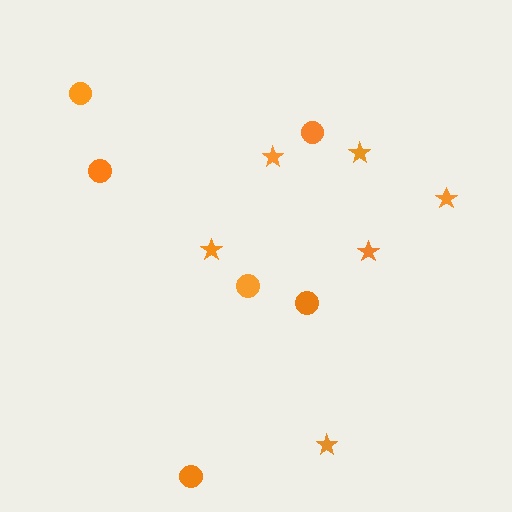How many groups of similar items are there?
There are 2 groups: one group of stars (6) and one group of circles (6).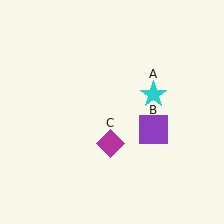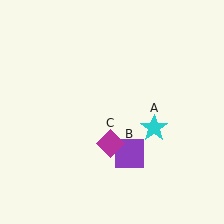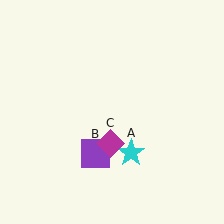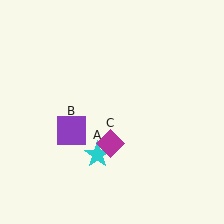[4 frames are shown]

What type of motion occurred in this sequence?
The cyan star (object A), purple square (object B) rotated clockwise around the center of the scene.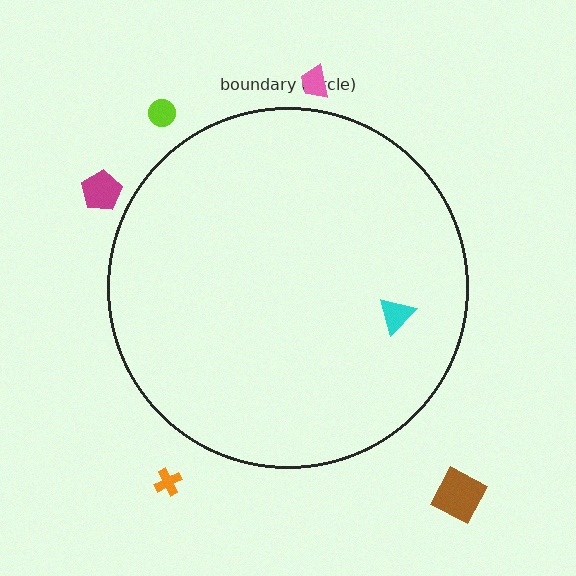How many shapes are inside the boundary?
1 inside, 5 outside.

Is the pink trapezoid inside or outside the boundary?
Outside.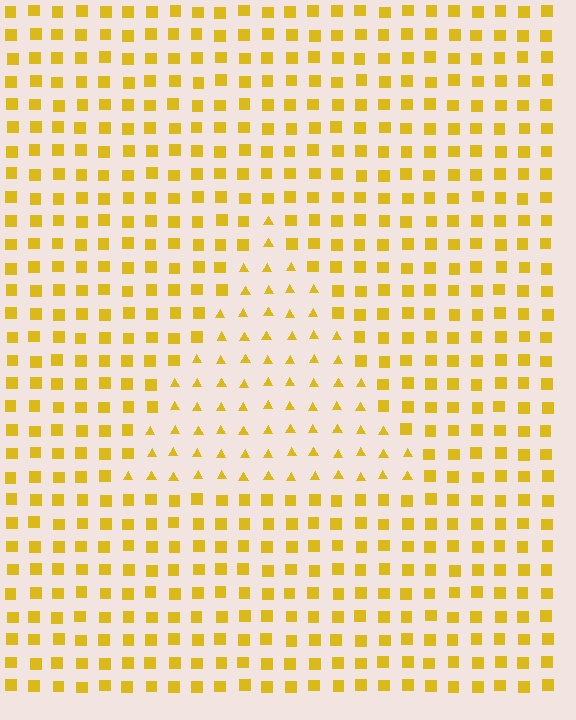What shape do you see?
I see a triangle.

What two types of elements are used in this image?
The image uses triangles inside the triangle region and squares outside it.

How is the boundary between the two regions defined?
The boundary is defined by a change in element shape: triangles inside vs. squares outside. All elements share the same color and spacing.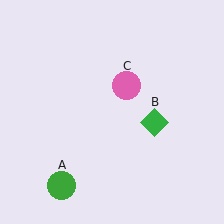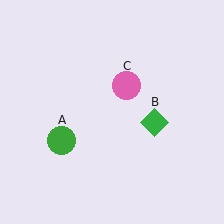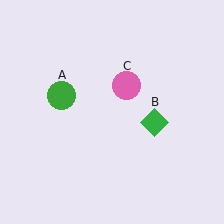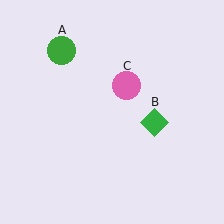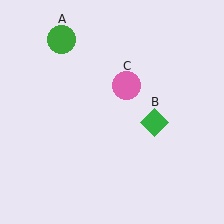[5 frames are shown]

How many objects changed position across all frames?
1 object changed position: green circle (object A).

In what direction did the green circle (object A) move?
The green circle (object A) moved up.